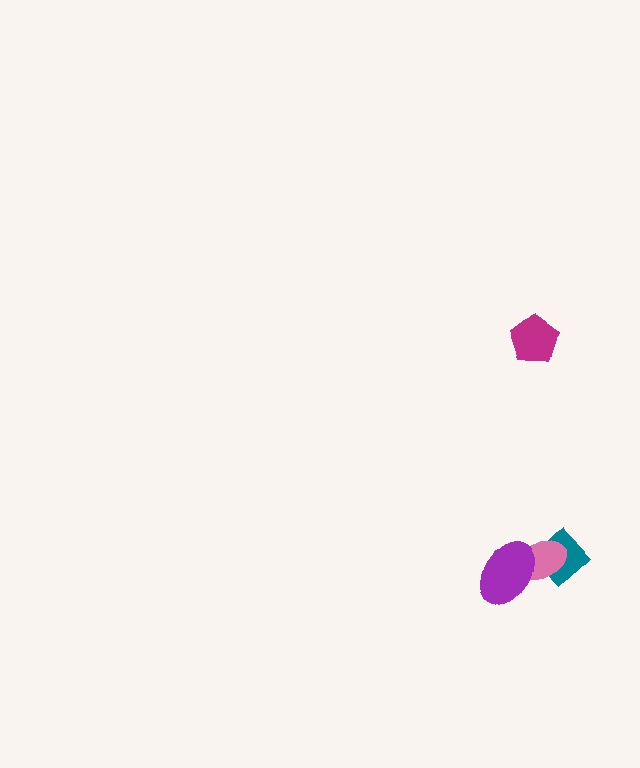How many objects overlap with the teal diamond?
2 objects overlap with the teal diamond.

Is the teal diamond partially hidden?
Yes, it is partially covered by another shape.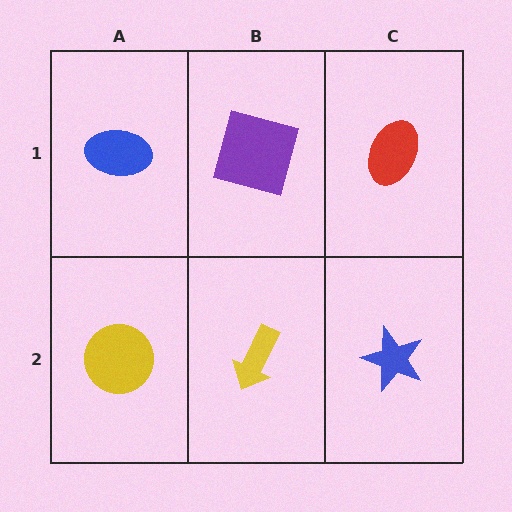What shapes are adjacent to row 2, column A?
A blue ellipse (row 1, column A), a yellow arrow (row 2, column B).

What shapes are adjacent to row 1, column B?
A yellow arrow (row 2, column B), a blue ellipse (row 1, column A), a red ellipse (row 1, column C).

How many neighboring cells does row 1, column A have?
2.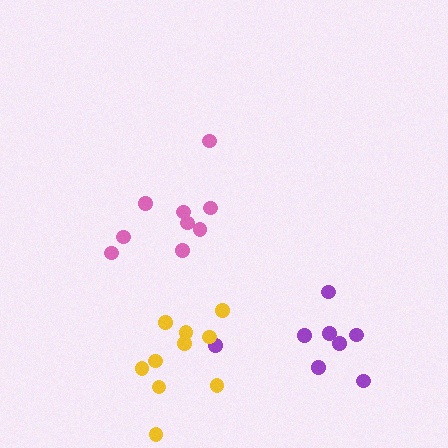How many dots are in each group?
Group 1: 9 dots, Group 2: 8 dots, Group 3: 10 dots (27 total).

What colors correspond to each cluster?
The clusters are colored: pink, purple, yellow.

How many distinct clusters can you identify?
There are 3 distinct clusters.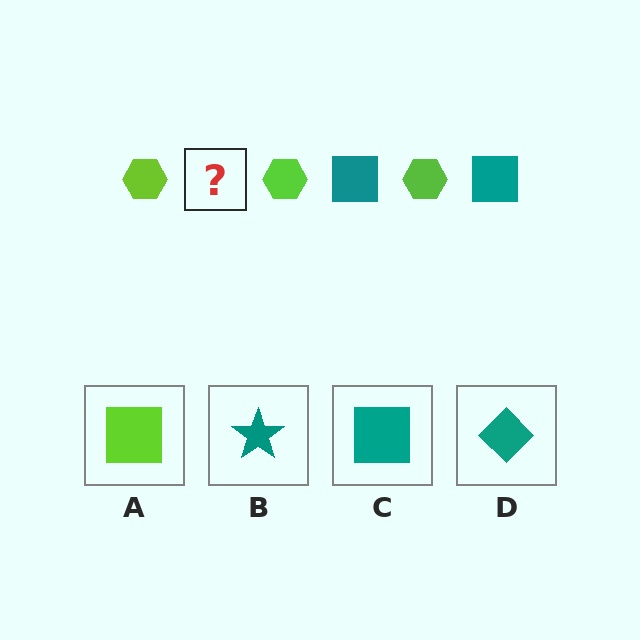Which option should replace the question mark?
Option C.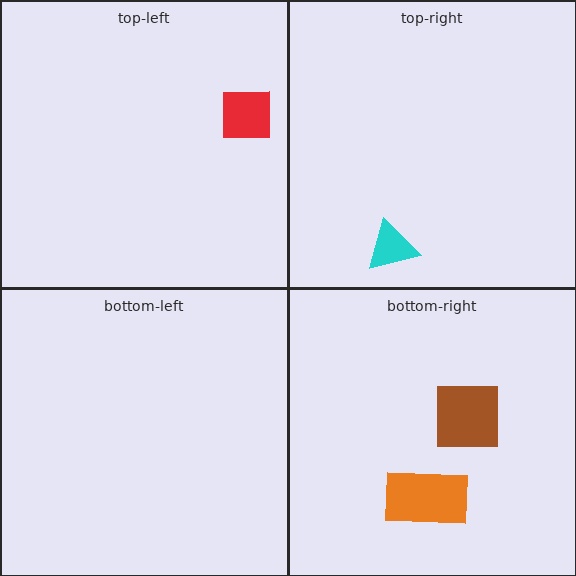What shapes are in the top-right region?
The cyan triangle.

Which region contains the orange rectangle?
The bottom-right region.